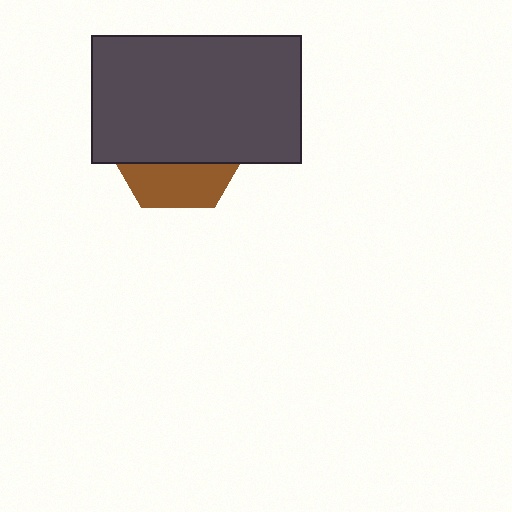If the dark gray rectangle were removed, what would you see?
You would see the complete brown hexagon.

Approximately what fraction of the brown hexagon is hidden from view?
Roughly 69% of the brown hexagon is hidden behind the dark gray rectangle.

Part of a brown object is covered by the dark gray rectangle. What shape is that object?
It is a hexagon.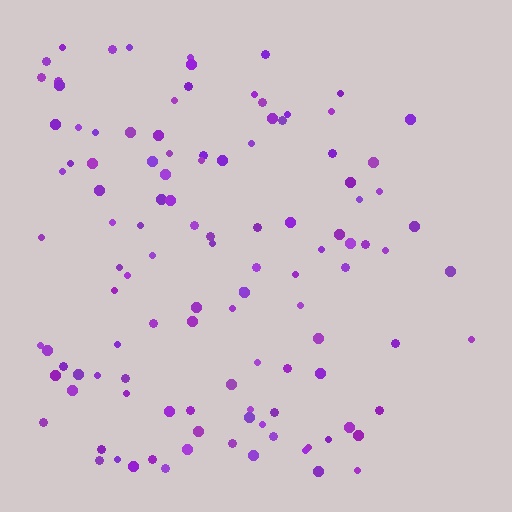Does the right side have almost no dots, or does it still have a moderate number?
Still a moderate number, just noticeably fewer than the left.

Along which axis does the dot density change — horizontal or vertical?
Horizontal.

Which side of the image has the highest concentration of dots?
The left.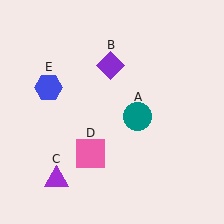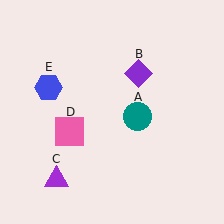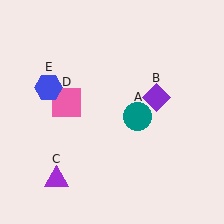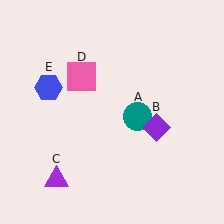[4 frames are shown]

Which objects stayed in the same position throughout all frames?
Teal circle (object A) and purple triangle (object C) and blue hexagon (object E) remained stationary.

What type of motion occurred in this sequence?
The purple diamond (object B), pink square (object D) rotated clockwise around the center of the scene.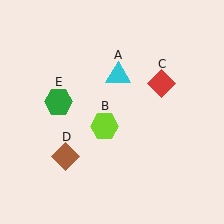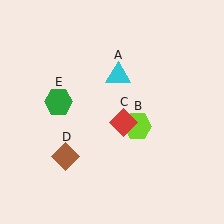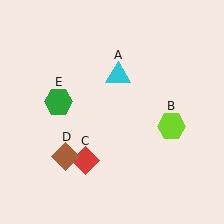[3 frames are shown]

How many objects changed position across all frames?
2 objects changed position: lime hexagon (object B), red diamond (object C).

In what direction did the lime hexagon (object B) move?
The lime hexagon (object B) moved right.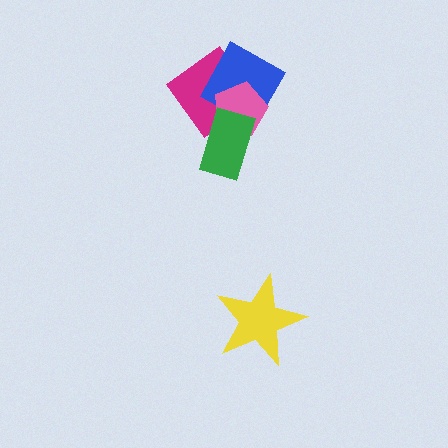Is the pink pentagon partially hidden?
Yes, it is partially covered by another shape.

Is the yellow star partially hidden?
No, no other shape covers it.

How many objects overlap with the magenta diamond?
3 objects overlap with the magenta diamond.